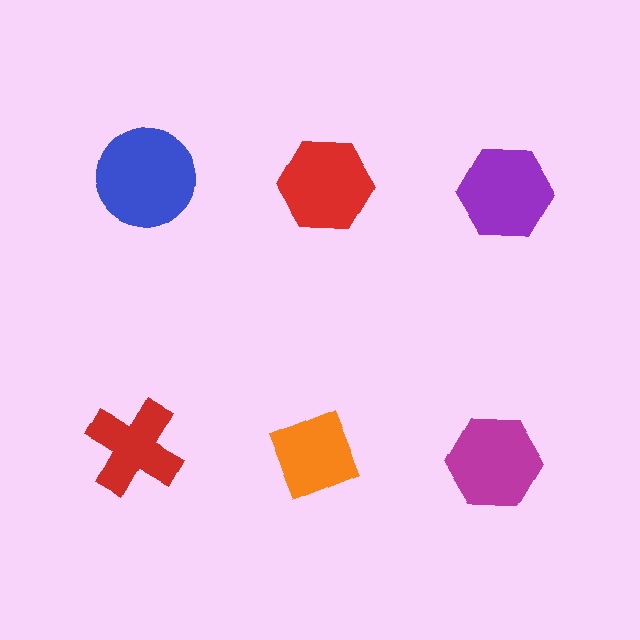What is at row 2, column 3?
A magenta hexagon.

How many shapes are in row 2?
3 shapes.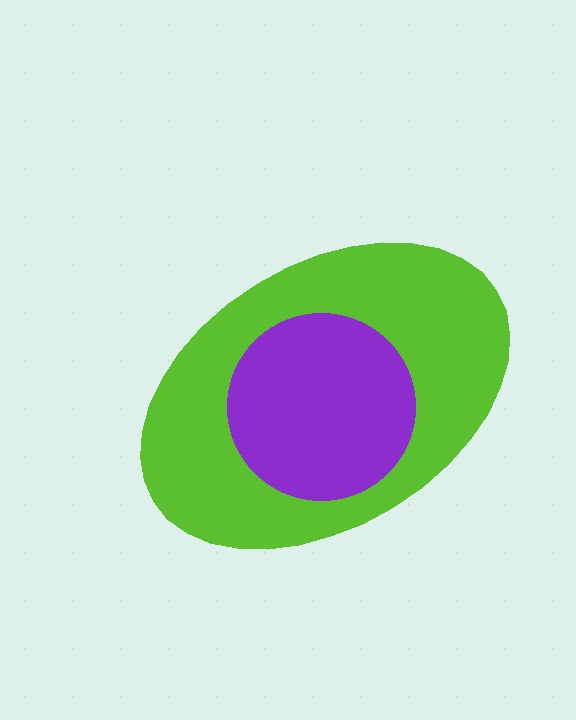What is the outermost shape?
The lime ellipse.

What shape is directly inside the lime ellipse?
The purple circle.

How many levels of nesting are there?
2.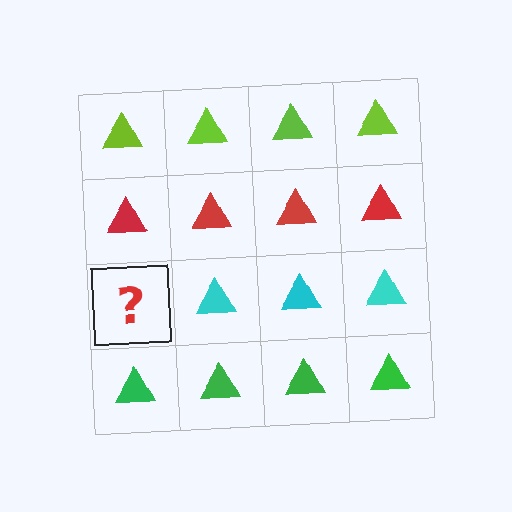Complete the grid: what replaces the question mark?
The question mark should be replaced with a cyan triangle.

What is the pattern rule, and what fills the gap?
The rule is that each row has a consistent color. The gap should be filled with a cyan triangle.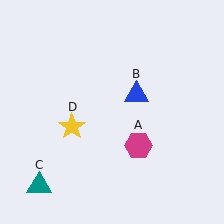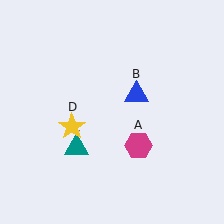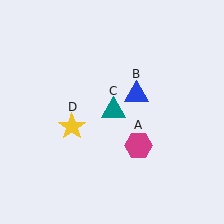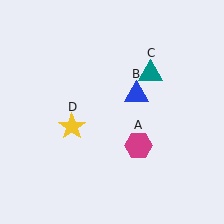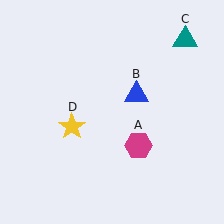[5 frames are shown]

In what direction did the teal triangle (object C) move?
The teal triangle (object C) moved up and to the right.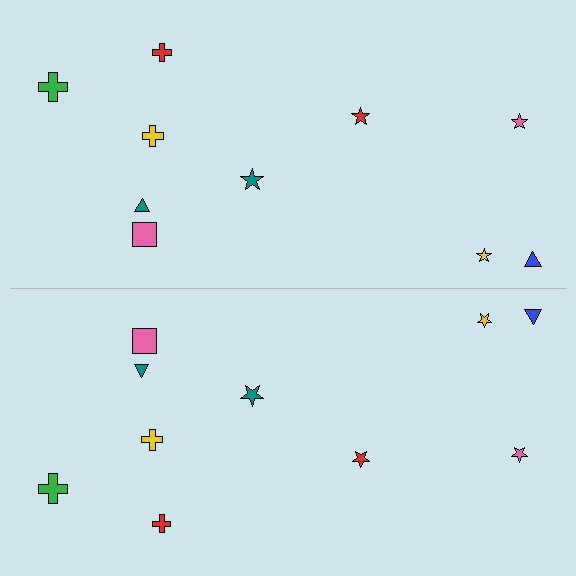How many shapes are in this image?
There are 20 shapes in this image.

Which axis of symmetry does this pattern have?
The pattern has a horizontal axis of symmetry running through the center of the image.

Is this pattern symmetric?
Yes, this pattern has bilateral (reflection) symmetry.